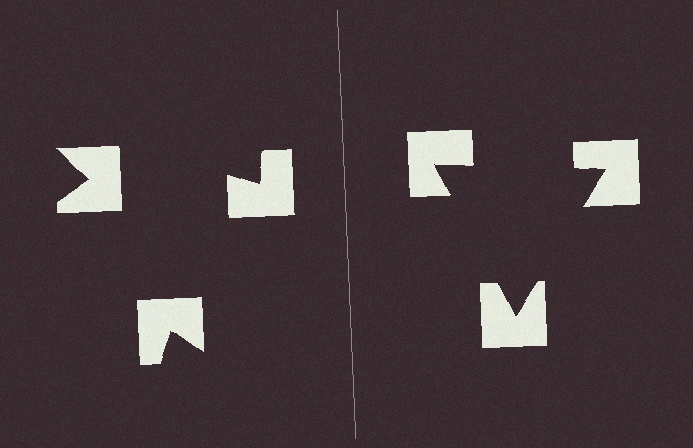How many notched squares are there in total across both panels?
6 — 3 on each side.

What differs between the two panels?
The notched squares are positioned identically on both sides; only the wedge orientations differ. On the right they align to a triangle; on the left they are misaligned.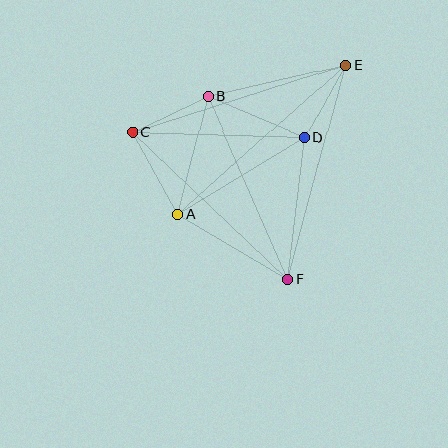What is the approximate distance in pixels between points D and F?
The distance between D and F is approximately 143 pixels.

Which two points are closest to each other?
Points B and C are closest to each other.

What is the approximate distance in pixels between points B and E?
The distance between B and E is approximately 141 pixels.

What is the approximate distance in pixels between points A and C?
The distance between A and C is approximately 94 pixels.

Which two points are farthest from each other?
Points A and E are farthest from each other.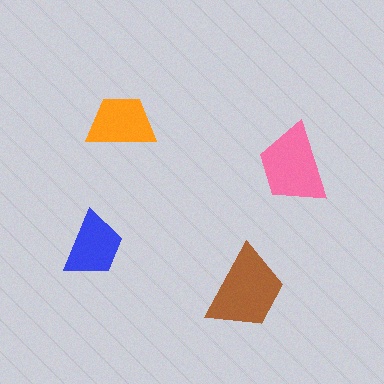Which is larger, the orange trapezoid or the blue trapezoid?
The orange one.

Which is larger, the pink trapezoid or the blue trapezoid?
The pink one.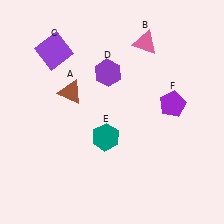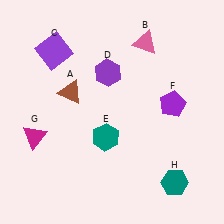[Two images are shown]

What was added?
A magenta triangle (G), a teal hexagon (H) were added in Image 2.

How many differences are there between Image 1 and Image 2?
There are 2 differences between the two images.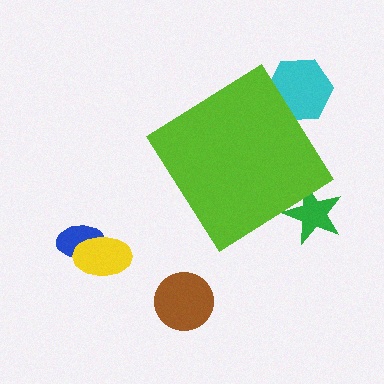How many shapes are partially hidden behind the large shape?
2 shapes are partially hidden.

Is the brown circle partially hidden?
No, the brown circle is fully visible.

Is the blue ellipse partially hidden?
No, the blue ellipse is fully visible.